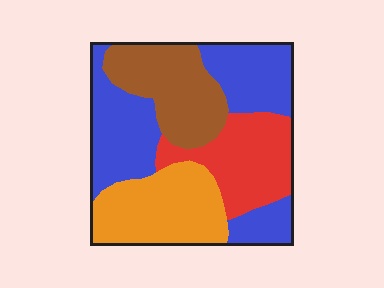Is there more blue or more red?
Blue.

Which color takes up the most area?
Blue, at roughly 35%.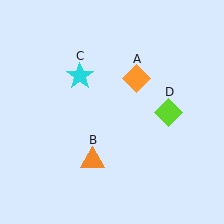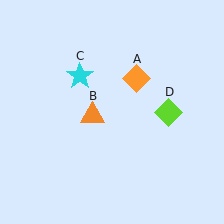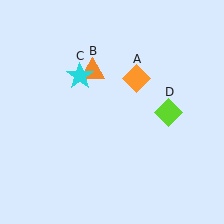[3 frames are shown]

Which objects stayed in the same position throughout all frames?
Orange diamond (object A) and cyan star (object C) and lime diamond (object D) remained stationary.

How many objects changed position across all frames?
1 object changed position: orange triangle (object B).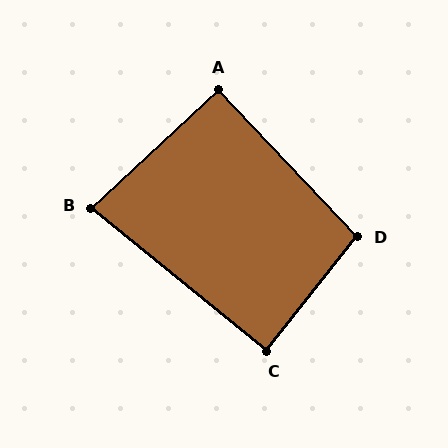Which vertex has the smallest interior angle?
B, at approximately 82 degrees.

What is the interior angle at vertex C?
Approximately 89 degrees (approximately right).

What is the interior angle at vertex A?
Approximately 91 degrees (approximately right).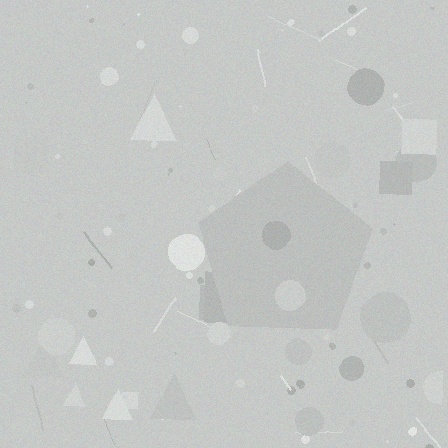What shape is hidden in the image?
A pentagon is hidden in the image.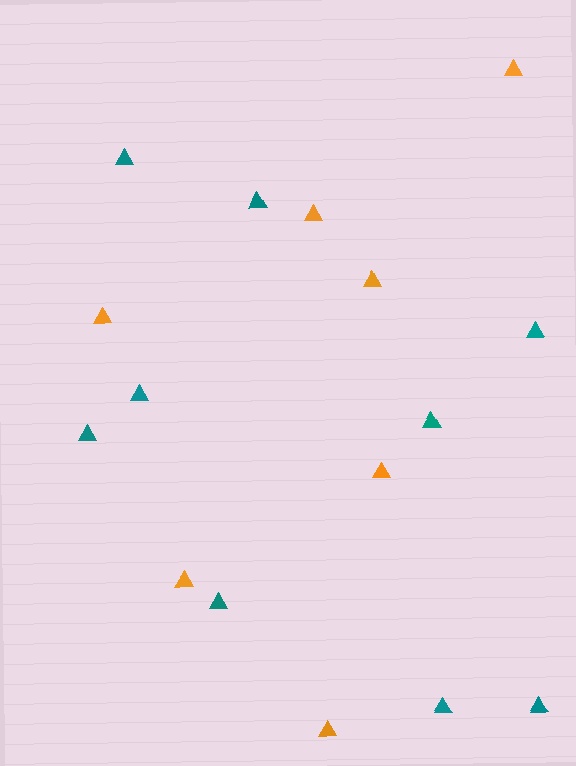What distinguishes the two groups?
There are 2 groups: one group of orange triangles (7) and one group of teal triangles (9).